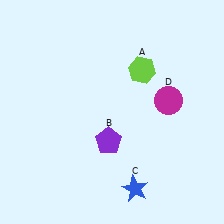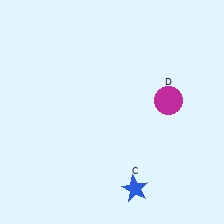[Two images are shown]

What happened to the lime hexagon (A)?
The lime hexagon (A) was removed in Image 2. It was in the top-right area of Image 1.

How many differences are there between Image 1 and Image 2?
There are 2 differences between the two images.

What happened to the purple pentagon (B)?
The purple pentagon (B) was removed in Image 2. It was in the bottom-left area of Image 1.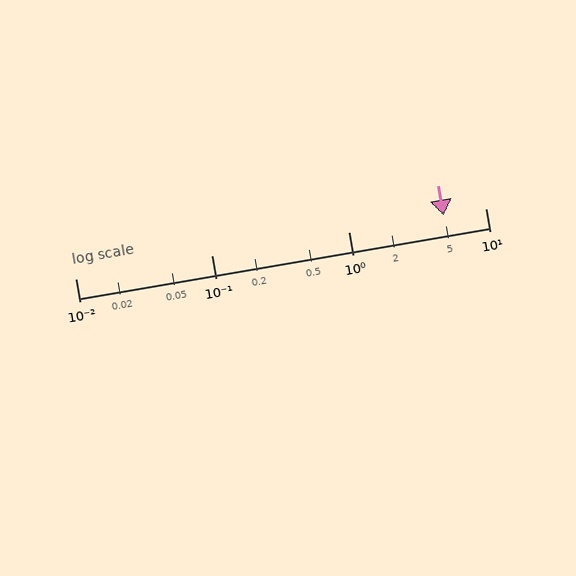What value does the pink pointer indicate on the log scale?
The pointer indicates approximately 4.9.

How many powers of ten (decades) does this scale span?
The scale spans 3 decades, from 0.01 to 10.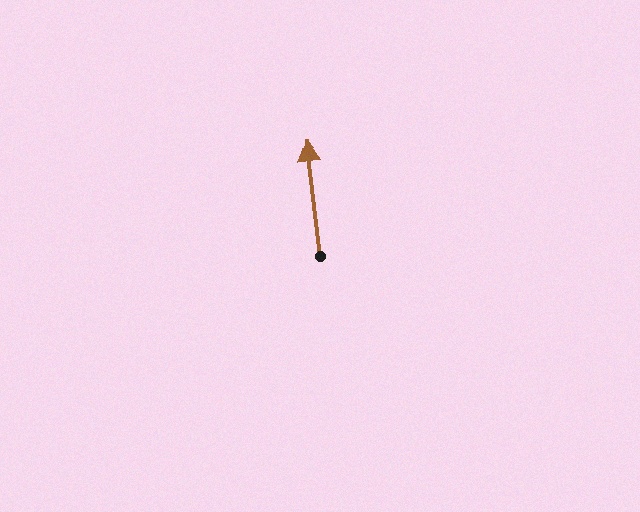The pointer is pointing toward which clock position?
Roughly 12 o'clock.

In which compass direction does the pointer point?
North.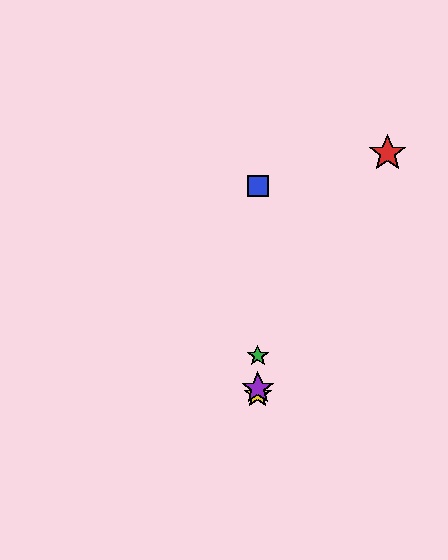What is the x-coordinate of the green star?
The green star is at x≈258.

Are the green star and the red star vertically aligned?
No, the green star is at x≈258 and the red star is at x≈388.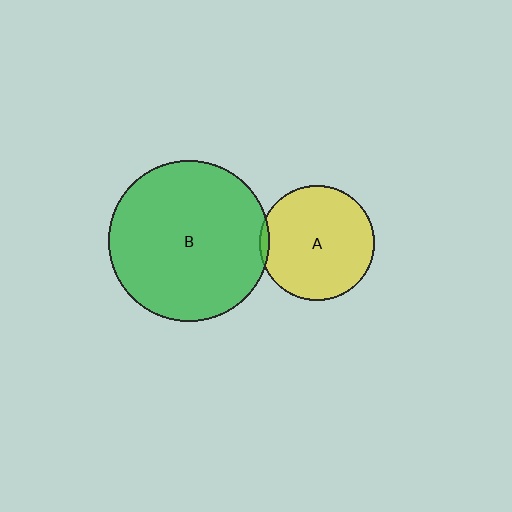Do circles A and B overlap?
Yes.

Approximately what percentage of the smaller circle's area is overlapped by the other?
Approximately 5%.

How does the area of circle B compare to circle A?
Approximately 2.0 times.